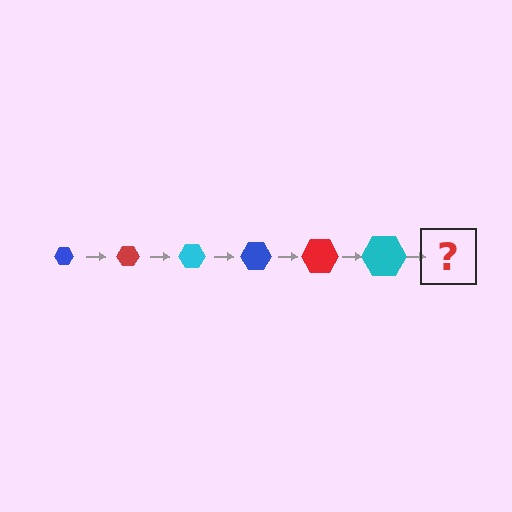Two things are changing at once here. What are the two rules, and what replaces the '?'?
The two rules are that the hexagon grows larger each step and the color cycles through blue, red, and cyan. The '?' should be a blue hexagon, larger than the previous one.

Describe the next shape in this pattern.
It should be a blue hexagon, larger than the previous one.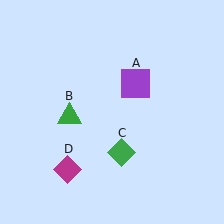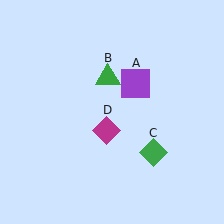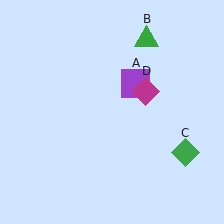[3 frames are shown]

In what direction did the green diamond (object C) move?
The green diamond (object C) moved right.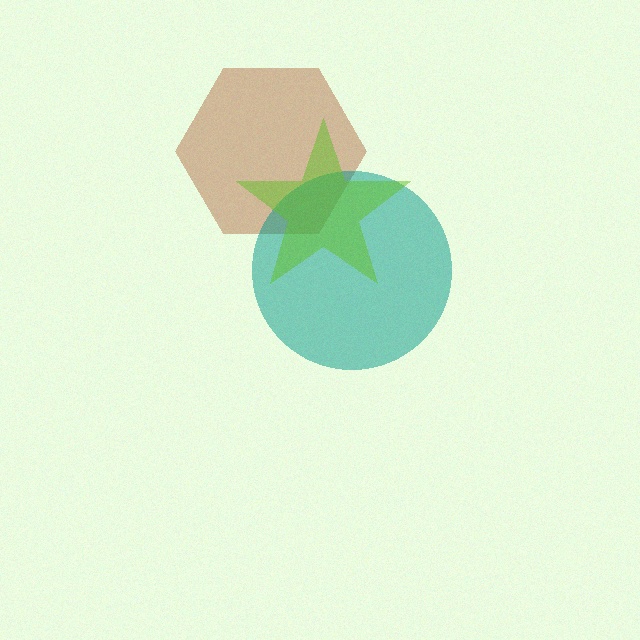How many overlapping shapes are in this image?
There are 3 overlapping shapes in the image.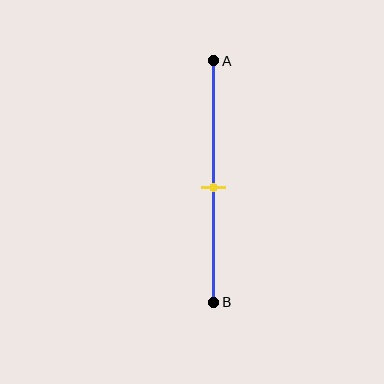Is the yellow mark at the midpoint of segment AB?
Yes, the mark is approximately at the midpoint.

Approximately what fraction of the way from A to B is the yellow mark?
The yellow mark is approximately 50% of the way from A to B.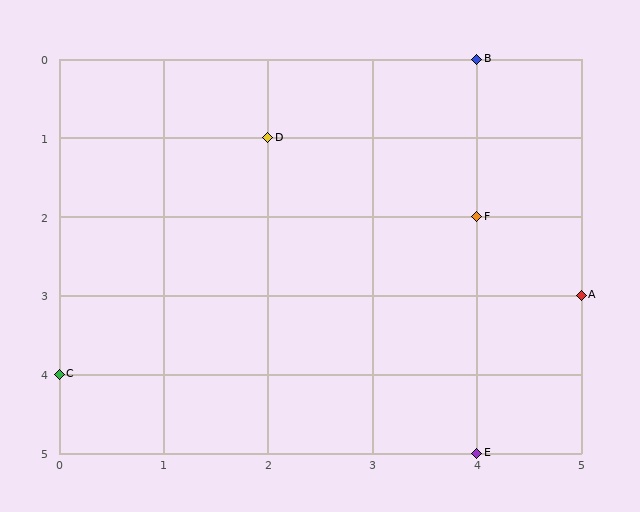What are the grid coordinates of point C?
Point C is at grid coordinates (0, 4).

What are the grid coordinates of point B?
Point B is at grid coordinates (4, 0).